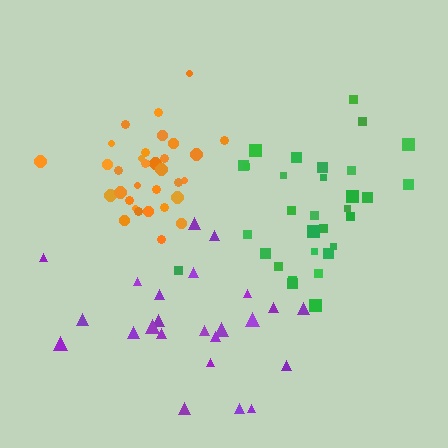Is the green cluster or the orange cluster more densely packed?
Orange.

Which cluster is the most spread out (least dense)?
Purple.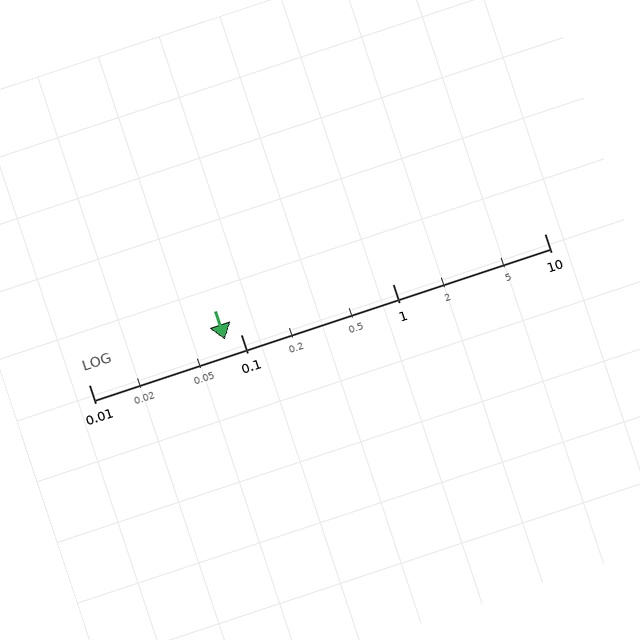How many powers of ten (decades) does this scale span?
The scale spans 3 decades, from 0.01 to 10.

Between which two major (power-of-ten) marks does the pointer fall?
The pointer is between 0.01 and 0.1.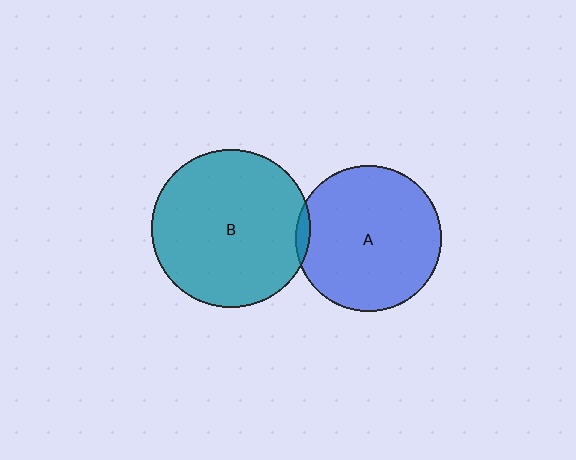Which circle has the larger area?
Circle B (teal).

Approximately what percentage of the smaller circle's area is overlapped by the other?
Approximately 5%.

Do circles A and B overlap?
Yes.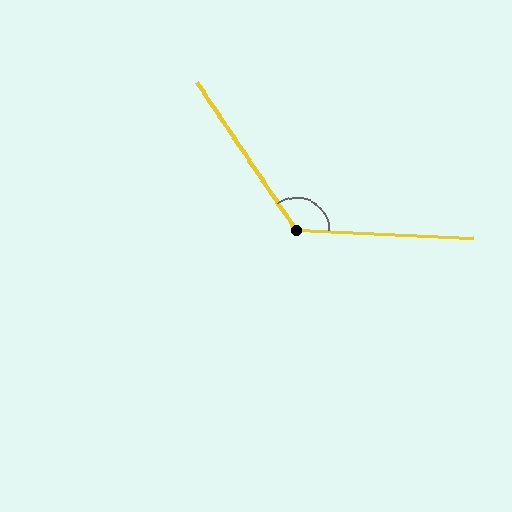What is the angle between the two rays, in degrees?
Approximately 126 degrees.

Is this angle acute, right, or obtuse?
It is obtuse.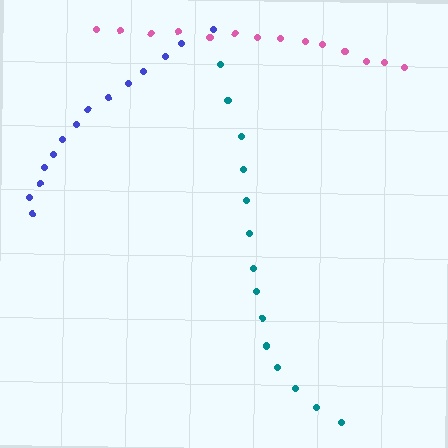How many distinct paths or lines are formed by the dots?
There are 3 distinct paths.